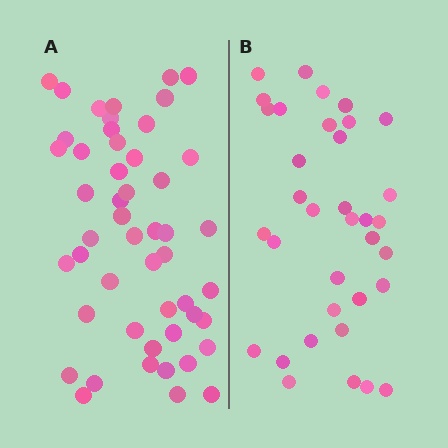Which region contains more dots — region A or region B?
Region A (the left region) has more dots.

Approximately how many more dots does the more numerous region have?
Region A has approximately 15 more dots than region B.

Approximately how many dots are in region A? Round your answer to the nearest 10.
About 50 dots.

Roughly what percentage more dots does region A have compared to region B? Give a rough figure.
About 45% more.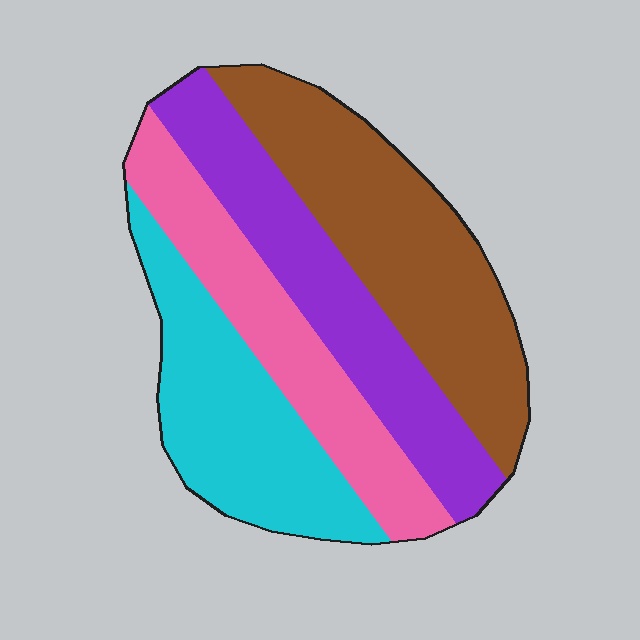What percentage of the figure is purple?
Purple takes up between a sixth and a third of the figure.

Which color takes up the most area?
Brown, at roughly 30%.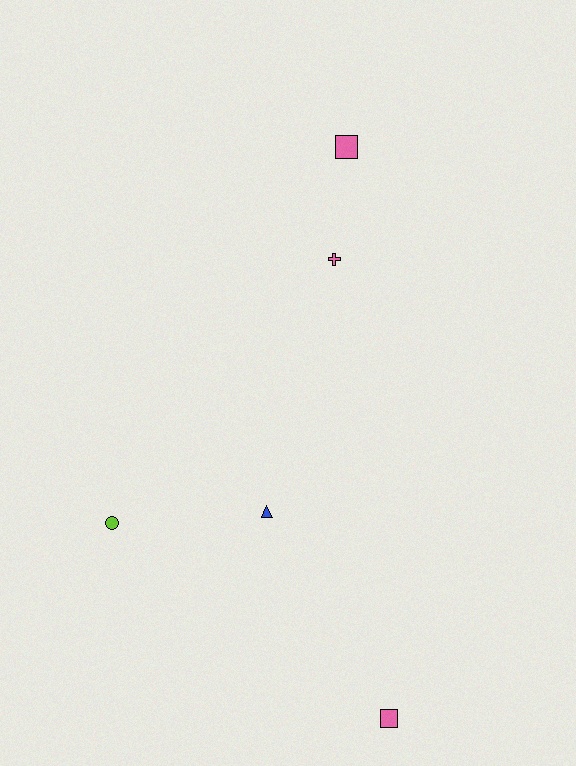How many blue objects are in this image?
There is 1 blue object.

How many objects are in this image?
There are 5 objects.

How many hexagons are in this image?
There are no hexagons.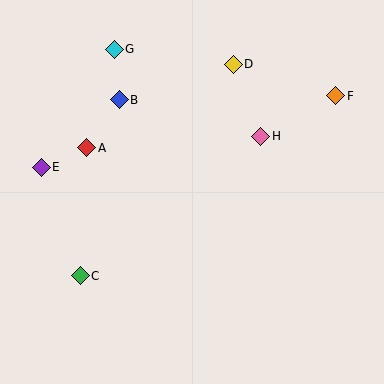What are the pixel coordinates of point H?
Point H is at (261, 136).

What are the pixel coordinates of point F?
Point F is at (336, 96).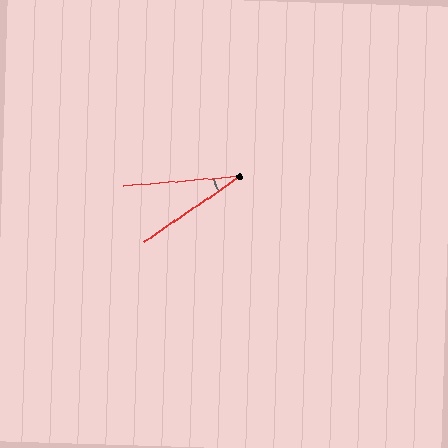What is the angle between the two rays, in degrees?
Approximately 29 degrees.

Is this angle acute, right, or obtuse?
It is acute.